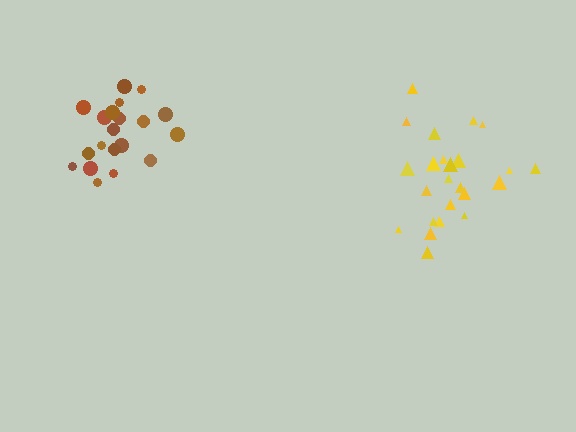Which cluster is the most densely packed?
Brown.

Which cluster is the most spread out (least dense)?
Yellow.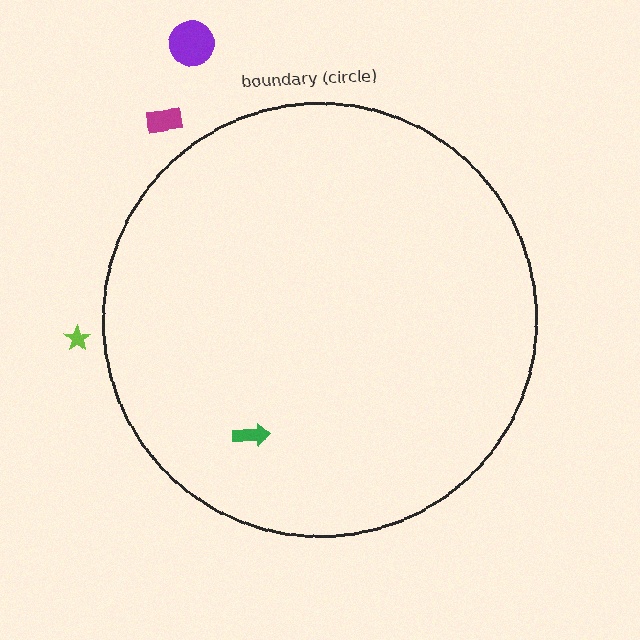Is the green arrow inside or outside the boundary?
Inside.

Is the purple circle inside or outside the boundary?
Outside.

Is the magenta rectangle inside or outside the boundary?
Outside.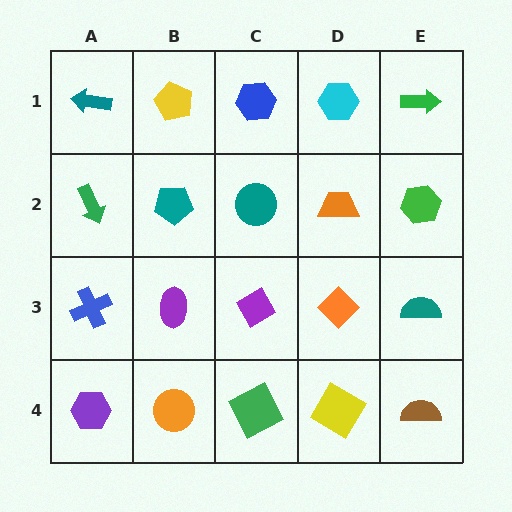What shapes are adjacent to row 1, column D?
An orange trapezoid (row 2, column D), a blue hexagon (row 1, column C), a green arrow (row 1, column E).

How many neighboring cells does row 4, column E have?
2.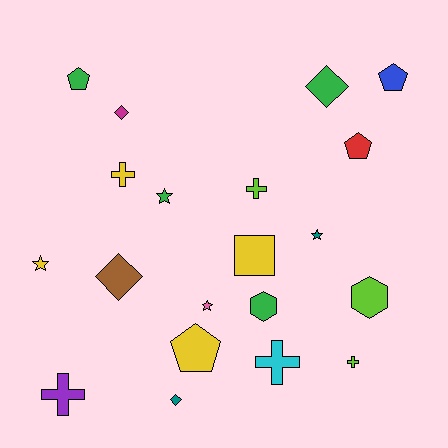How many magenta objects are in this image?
There is 1 magenta object.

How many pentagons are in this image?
There are 4 pentagons.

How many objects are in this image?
There are 20 objects.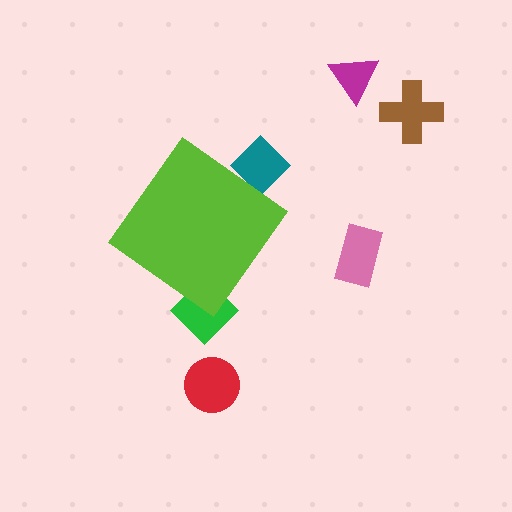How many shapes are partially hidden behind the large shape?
2 shapes are partially hidden.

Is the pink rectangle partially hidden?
No, the pink rectangle is fully visible.